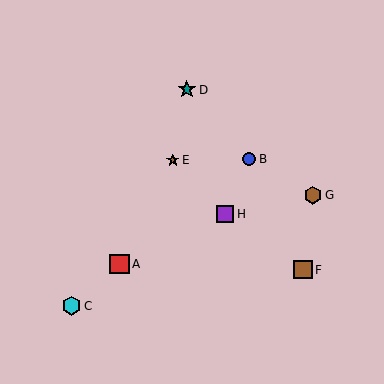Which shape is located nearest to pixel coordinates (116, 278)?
The red square (labeled A) at (120, 264) is nearest to that location.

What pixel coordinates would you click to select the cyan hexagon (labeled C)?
Click at (72, 306) to select the cyan hexagon C.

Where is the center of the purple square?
The center of the purple square is at (225, 214).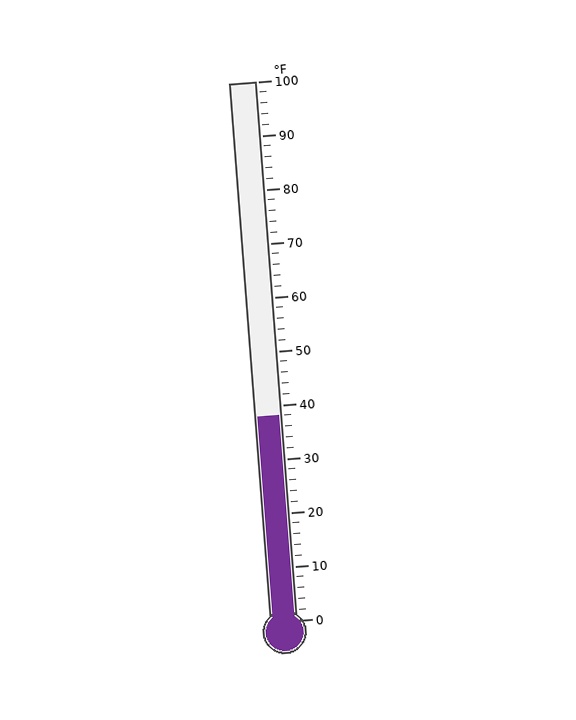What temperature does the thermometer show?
The thermometer shows approximately 38°F.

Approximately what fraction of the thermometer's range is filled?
The thermometer is filled to approximately 40% of its range.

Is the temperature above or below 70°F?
The temperature is below 70°F.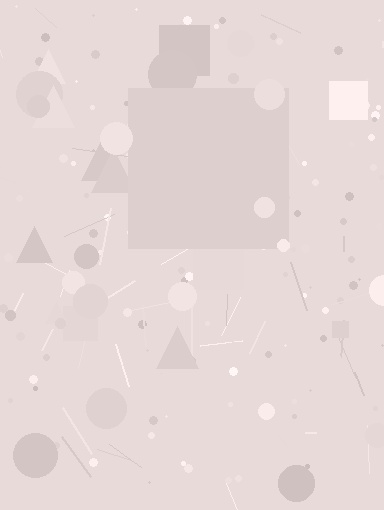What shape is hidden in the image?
A square is hidden in the image.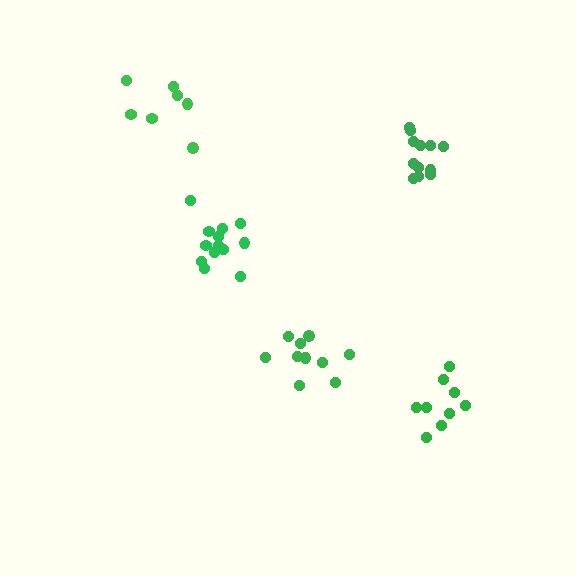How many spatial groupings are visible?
There are 5 spatial groupings.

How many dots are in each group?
Group 1: 13 dots, Group 2: 10 dots, Group 3: 12 dots, Group 4: 9 dots, Group 5: 7 dots (51 total).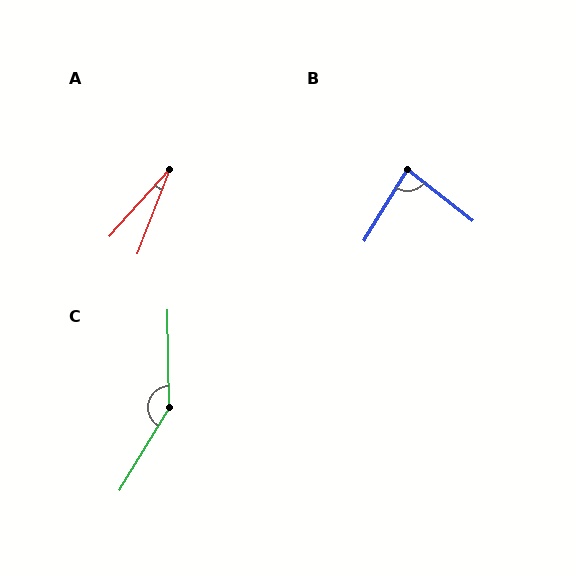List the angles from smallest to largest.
A (20°), B (83°), C (148°).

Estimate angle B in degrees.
Approximately 83 degrees.